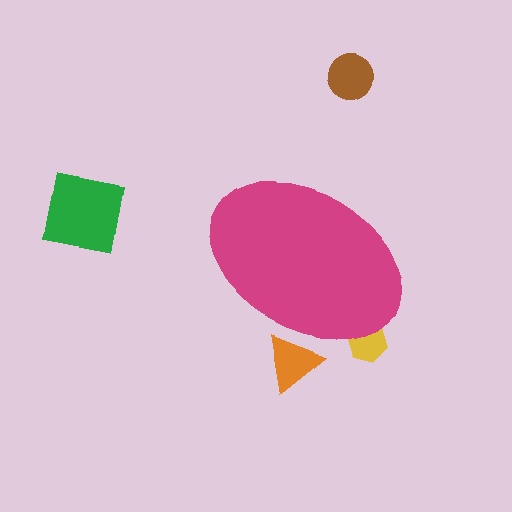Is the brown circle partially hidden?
No, the brown circle is fully visible.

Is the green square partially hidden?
No, the green square is fully visible.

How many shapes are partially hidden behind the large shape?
2 shapes are partially hidden.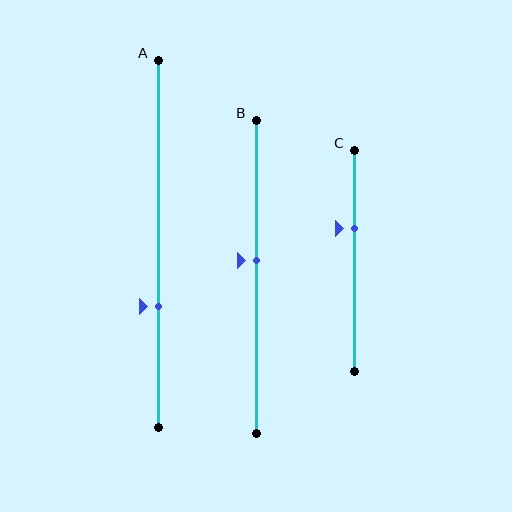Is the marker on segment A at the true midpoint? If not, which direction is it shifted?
No, the marker on segment A is shifted downward by about 17% of the segment length.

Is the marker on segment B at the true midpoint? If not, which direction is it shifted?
No, the marker on segment B is shifted upward by about 5% of the segment length.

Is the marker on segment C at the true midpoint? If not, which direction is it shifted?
No, the marker on segment C is shifted upward by about 14% of the segment length.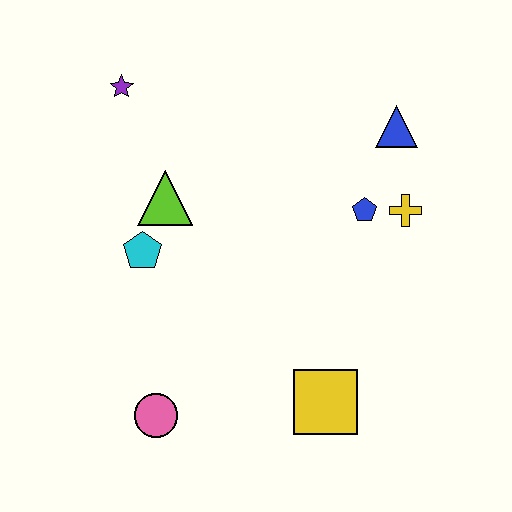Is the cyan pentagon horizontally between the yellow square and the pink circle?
No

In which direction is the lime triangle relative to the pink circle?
The lime triangle is above the pink circle.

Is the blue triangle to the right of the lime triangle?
Yes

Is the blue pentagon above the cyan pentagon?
Yes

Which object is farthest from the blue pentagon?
The pink circle is farthest from the blue pentagon.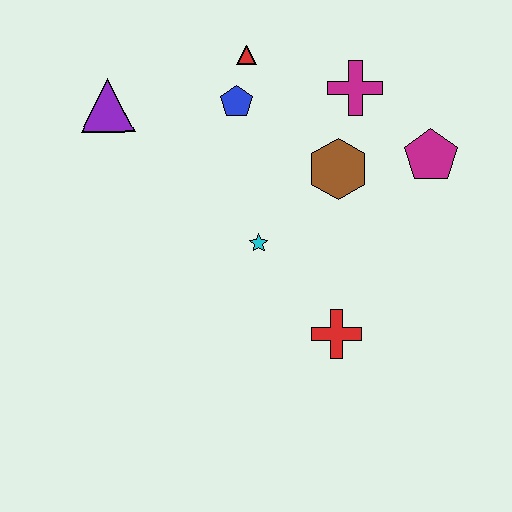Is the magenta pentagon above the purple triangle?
No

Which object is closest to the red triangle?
The blue pentagon is closest to the red triangle.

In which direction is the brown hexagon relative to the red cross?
The brown hexagon is above the red cross.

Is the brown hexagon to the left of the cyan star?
No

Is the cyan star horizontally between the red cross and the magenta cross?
No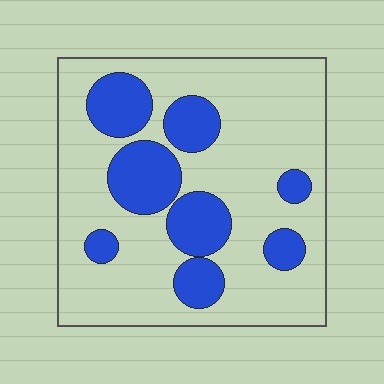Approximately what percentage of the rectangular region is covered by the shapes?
Approximately 25%.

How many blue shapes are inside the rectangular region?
8.